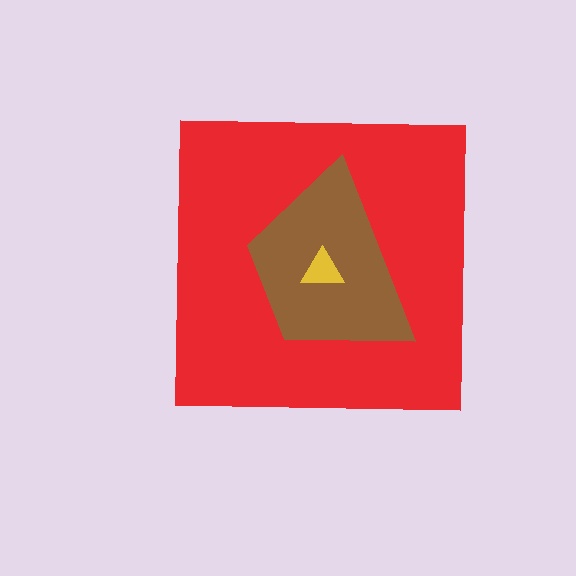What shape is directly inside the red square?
The brown trapezoid.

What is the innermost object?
The yellow triangle.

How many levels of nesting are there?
3.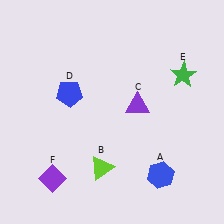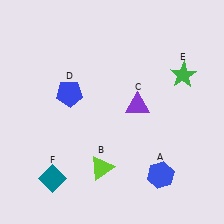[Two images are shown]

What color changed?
The diamond (F) changed from purple in Image 1 to teal in Image 2.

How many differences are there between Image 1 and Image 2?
There is 1 difference between the two images.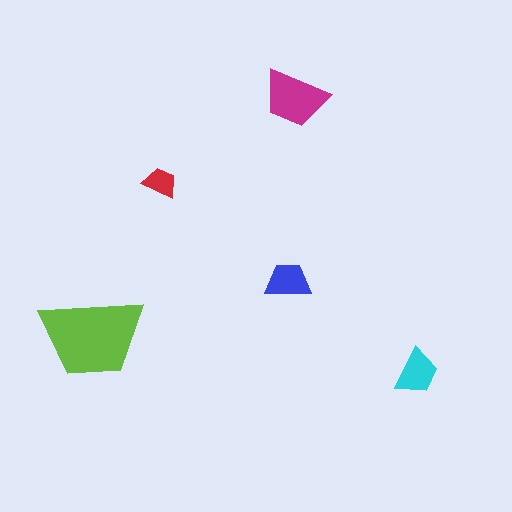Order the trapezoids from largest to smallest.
the lime one, the magenta one, the cyan one, the blue one, the red one.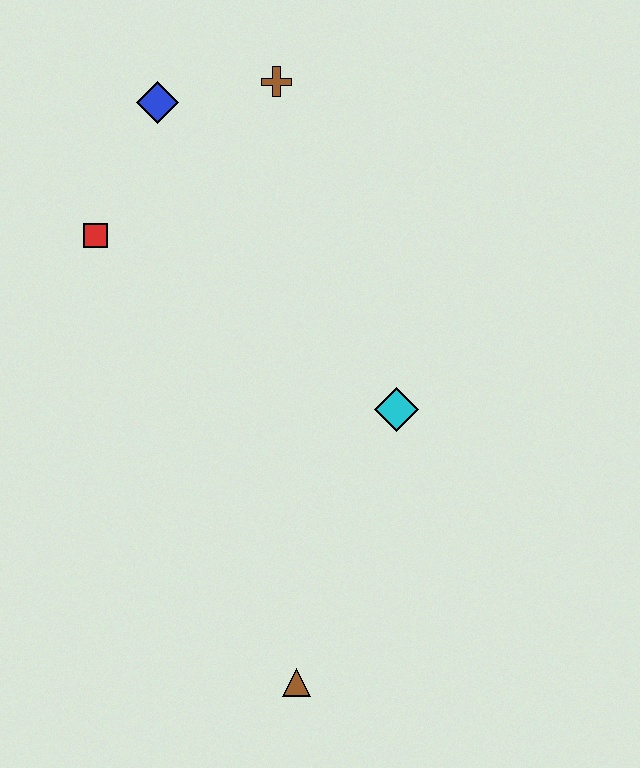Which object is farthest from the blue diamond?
The brown triangle is farthest from the blue diamond.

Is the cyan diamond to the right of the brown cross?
Yes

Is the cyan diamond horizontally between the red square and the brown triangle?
No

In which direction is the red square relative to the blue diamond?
The red square is below the blue diamond.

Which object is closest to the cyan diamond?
The brown triangle is closest to the cyan diamond.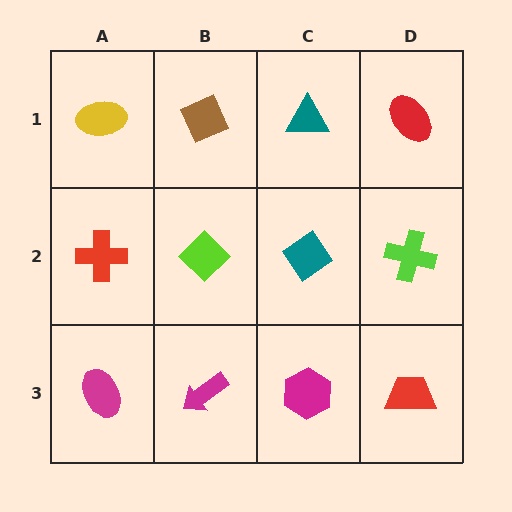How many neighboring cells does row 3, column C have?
3.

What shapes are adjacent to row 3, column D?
A lime cross (row 2, column D), a magenta hexagon (row 3, column C).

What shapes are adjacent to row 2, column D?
A red ellipse (row 1, column D), a red trapezoid (row 3, column D), a teal diamond (row 2, column C).